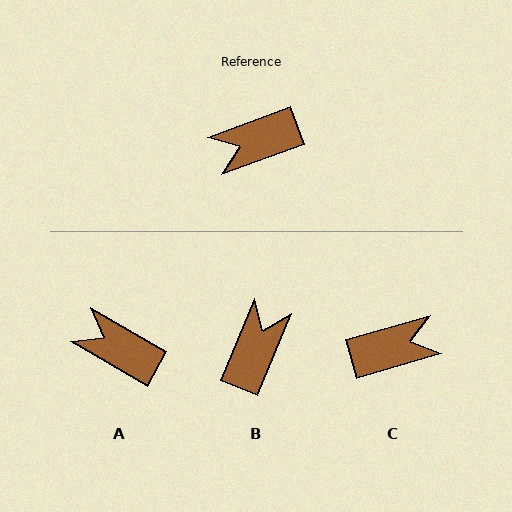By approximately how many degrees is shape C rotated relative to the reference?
Approximately 176 degrees counter-clockwise.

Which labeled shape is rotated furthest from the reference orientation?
C, about 176 degrees away.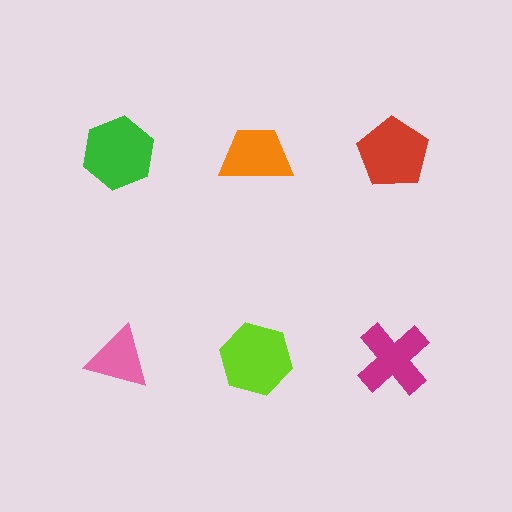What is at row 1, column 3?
A red pentagon.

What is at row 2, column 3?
A magenta cross.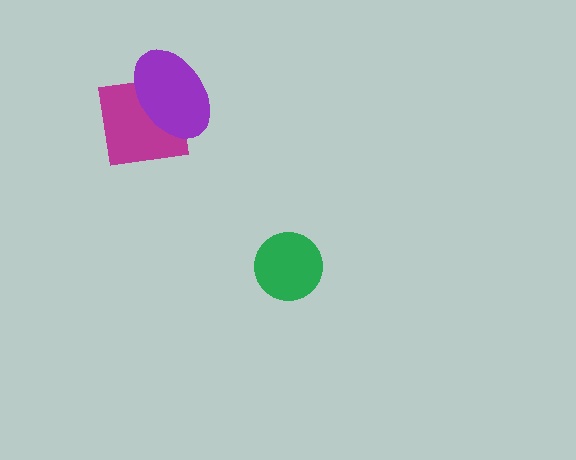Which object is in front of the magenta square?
The purple ellipse is in front of the magenta square.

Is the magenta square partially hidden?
Yes, it is partially covered by another shape.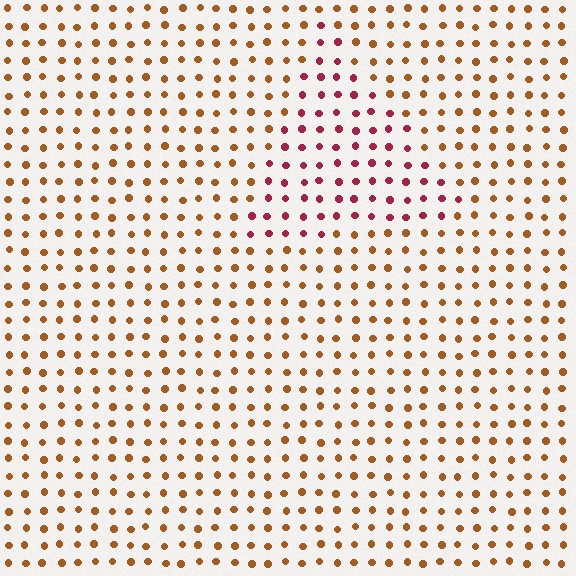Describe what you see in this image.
The image is filled with small brown elements in a uniform arrangement. A triangle-shaped region is visible where the elements are tinted to a slightly different hue, forming a subtle color boundary.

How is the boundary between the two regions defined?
The boundary is defined purely by a slight shift in hue (about 46 degrees). Spacing, size, and orientation are identical on both sides.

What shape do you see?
I see a triangle.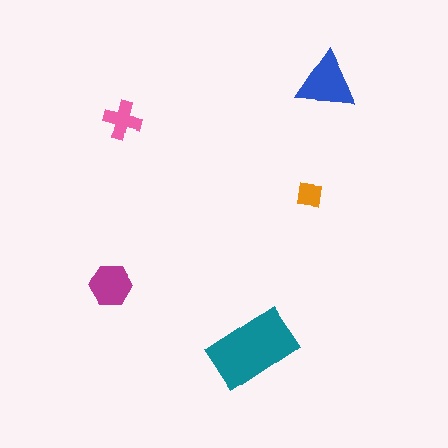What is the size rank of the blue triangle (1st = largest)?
2nd.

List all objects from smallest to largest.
The orange square, the pink cross, the magenta hexagon, the blue triangle, the teal rectangle.